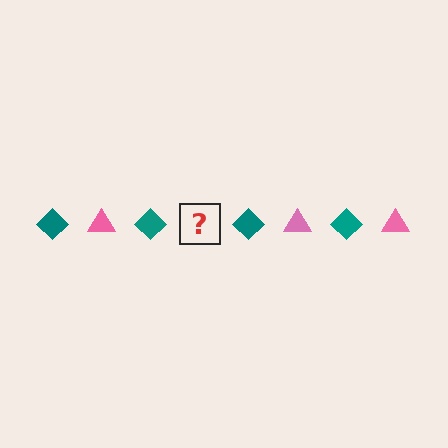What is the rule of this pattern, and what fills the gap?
The rule is that the pattern alternates between teal diamond and pink triangle. The gap should be filled with a pink triangle.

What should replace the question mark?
The question mark should be replaced with a pink triangle.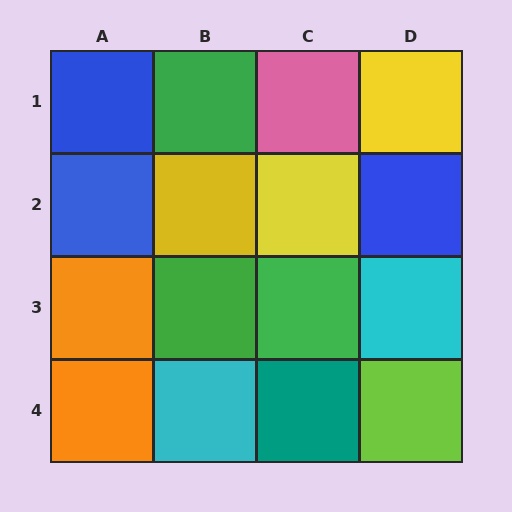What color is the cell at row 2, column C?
Yellow.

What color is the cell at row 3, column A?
Orange.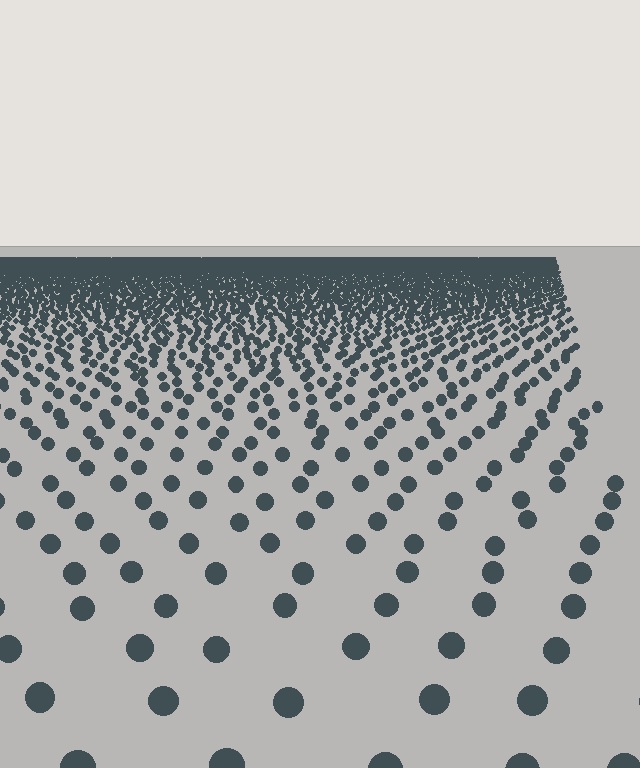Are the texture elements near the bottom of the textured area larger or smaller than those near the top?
Larger. Near the bottom, elements are closer to the viewer and appear at a bigger on-screen size.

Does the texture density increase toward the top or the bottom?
Density increases toward the top.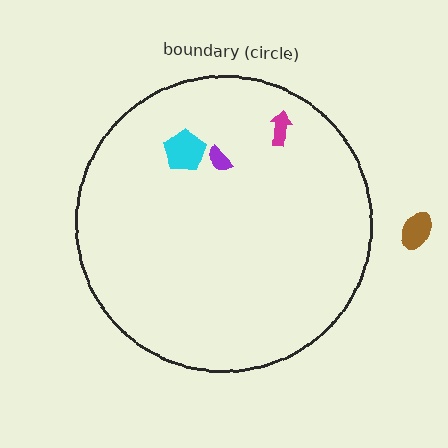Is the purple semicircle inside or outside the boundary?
Inside.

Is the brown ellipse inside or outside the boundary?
Outside.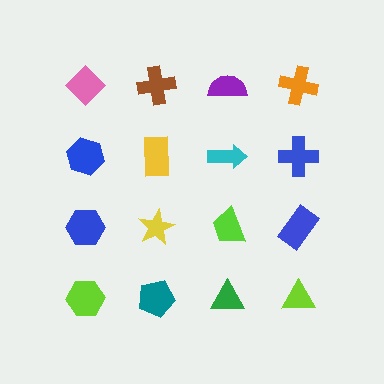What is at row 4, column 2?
A teal pentagon.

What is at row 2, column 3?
A cyan arrow.